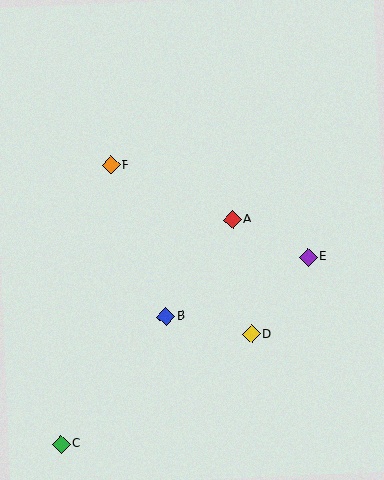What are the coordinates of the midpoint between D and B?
The midpoint between D and B is at (209, 326).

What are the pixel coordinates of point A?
Point A is at (233, 219).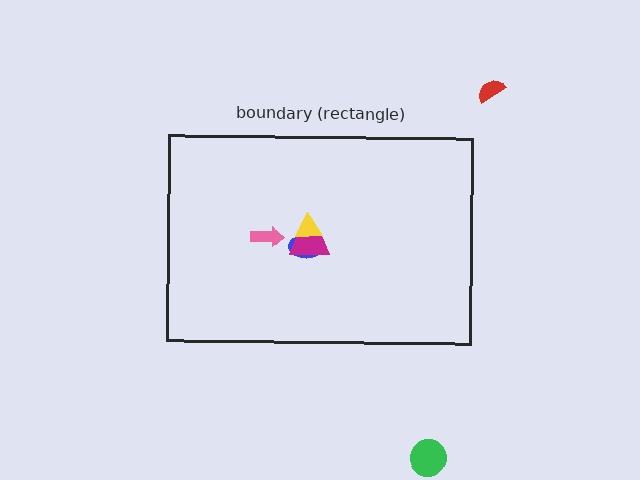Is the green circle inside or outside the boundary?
Outside.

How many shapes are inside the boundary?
4 inside, 2 outside.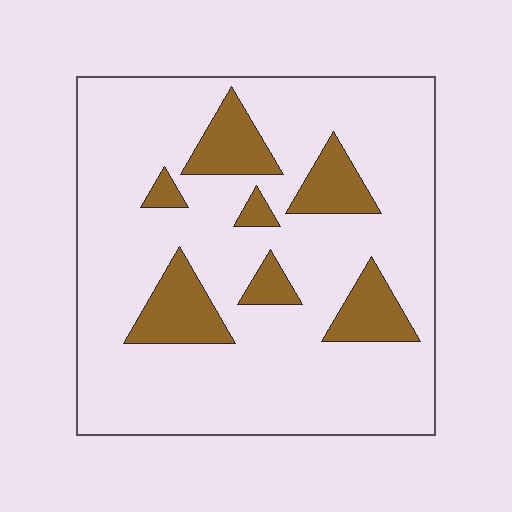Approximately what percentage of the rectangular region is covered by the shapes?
Approximately 15%.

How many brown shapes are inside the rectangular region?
7.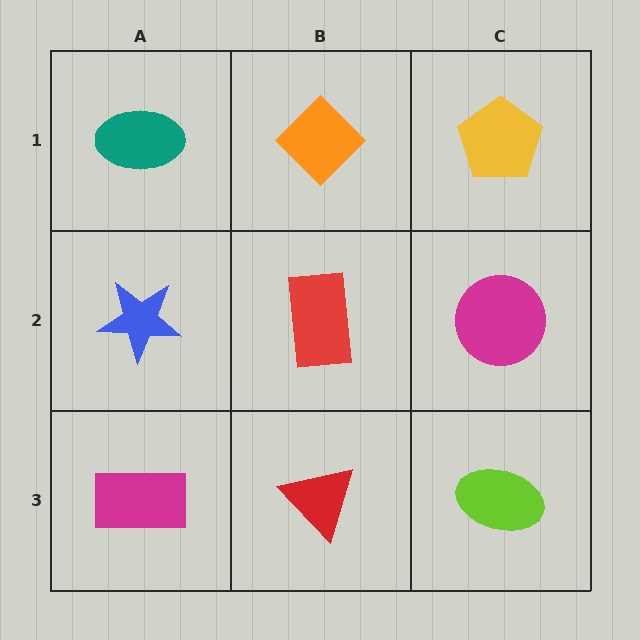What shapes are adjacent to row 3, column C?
A magenta circle (row 2, column C), a red triangle (row 3, column B).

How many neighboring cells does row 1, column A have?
2.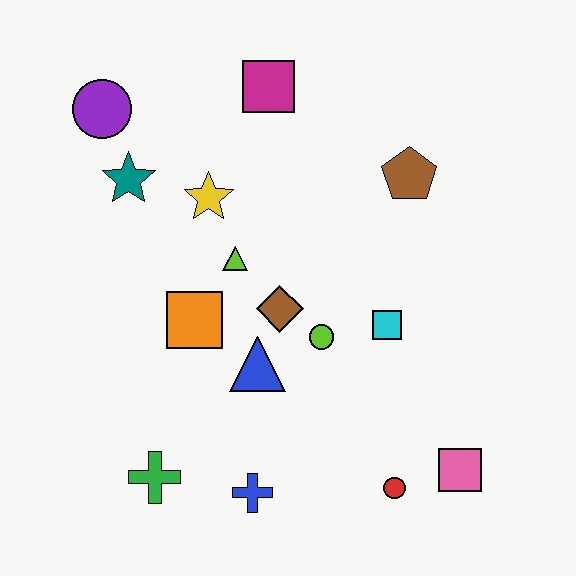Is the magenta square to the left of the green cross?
No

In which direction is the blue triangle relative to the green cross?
The blue triangle is above the green cross.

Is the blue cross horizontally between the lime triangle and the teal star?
No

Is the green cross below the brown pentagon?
Yes